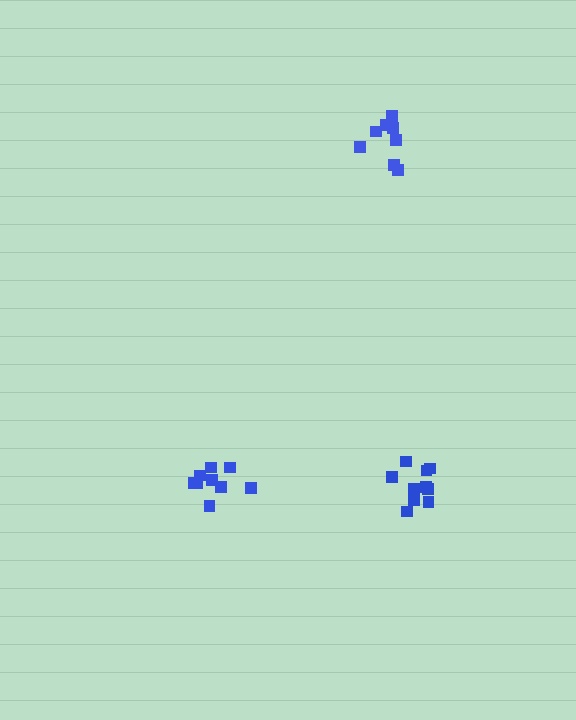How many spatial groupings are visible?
There are 3 spatial groupings.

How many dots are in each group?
Group 1: 9 dots, Group 2: 8 dots, Group 3: 10 dots (27 total).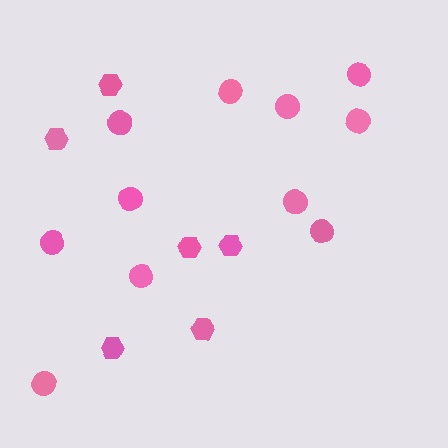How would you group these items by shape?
There are 2 groups: one group of hexagons (6) and one group of circles (11).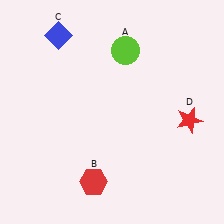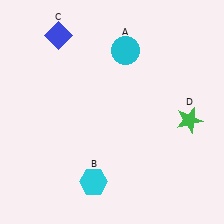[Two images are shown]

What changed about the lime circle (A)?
In Image 1, A is lime. In Image 2, it changed to cyan.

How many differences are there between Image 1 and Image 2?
There are 3 differences between the two images.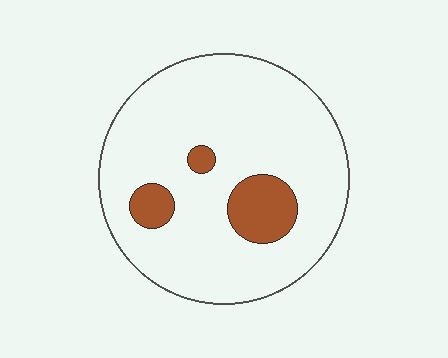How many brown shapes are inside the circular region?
3.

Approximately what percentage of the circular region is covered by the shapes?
Approximately 10%.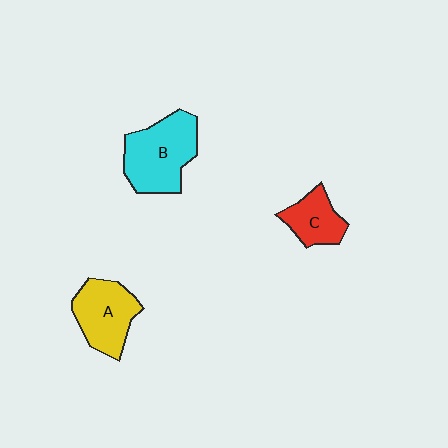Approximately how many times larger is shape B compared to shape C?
Approximately 1.8 times.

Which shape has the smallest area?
Shape C (red).